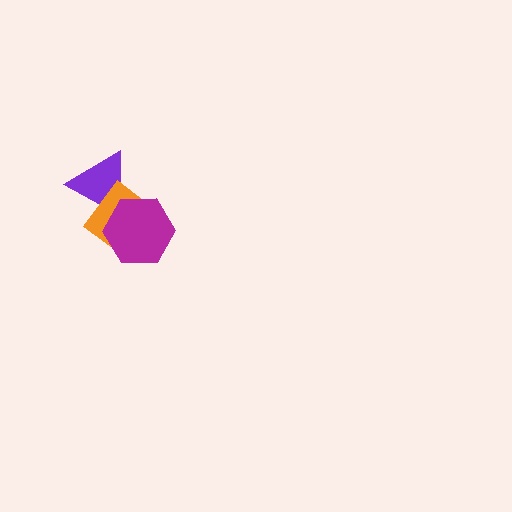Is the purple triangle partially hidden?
Yes, it is partially covered by another shape.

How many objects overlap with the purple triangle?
2 objects overlap with the purple triangle.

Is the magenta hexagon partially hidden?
No, no other shape covers it.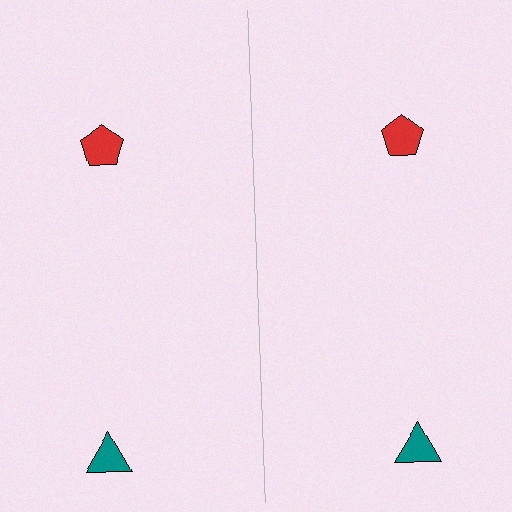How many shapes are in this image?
There are 4 shapes in this image.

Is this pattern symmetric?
Yes, this pattern has bilateral (reflection) symmetry.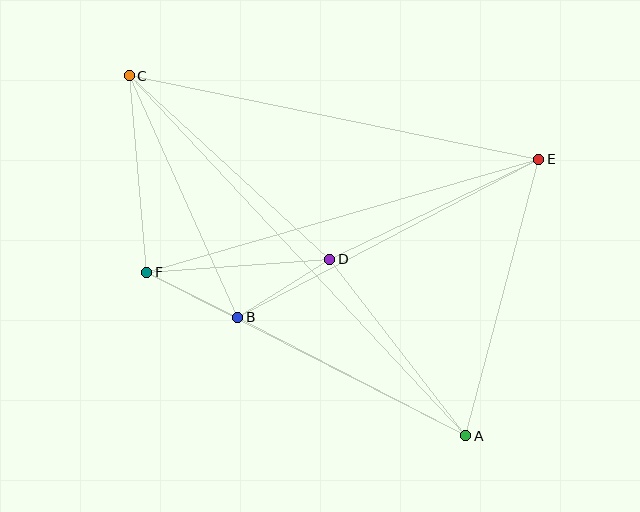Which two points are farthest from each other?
Points A and C are farthest from each other.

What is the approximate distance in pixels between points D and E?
The distance between D and E is approximately 232 pixels.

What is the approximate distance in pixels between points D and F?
The distance between D and F is approximately 184 pixels.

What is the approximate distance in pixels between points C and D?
The distance between C and D is approximately 272 pixels.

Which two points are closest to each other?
Points B and F are closest to each other.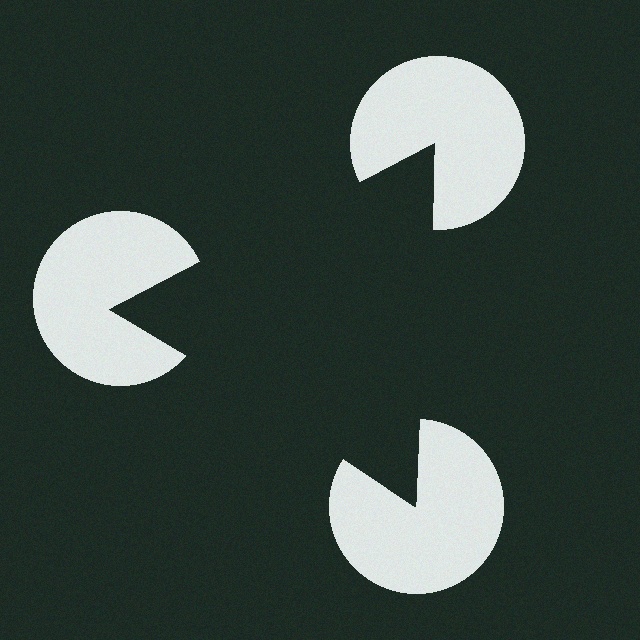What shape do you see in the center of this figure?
An illusory triangle — its edges are inferred from the aligned wedge cuts in the pac-man discs, not physically drawn.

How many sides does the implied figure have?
3 sides.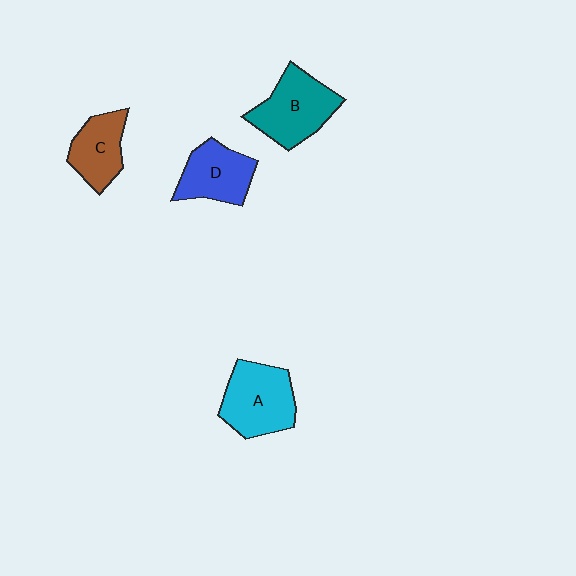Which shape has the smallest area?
Shape C (brown).